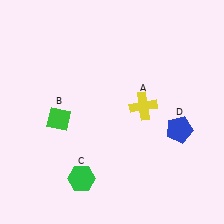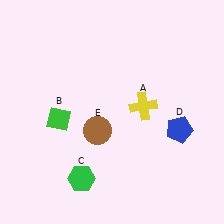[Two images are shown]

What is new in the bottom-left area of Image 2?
A brown circle (E) was added in the bottom-left area of Image 2.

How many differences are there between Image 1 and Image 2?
There is 1 difference between the two images.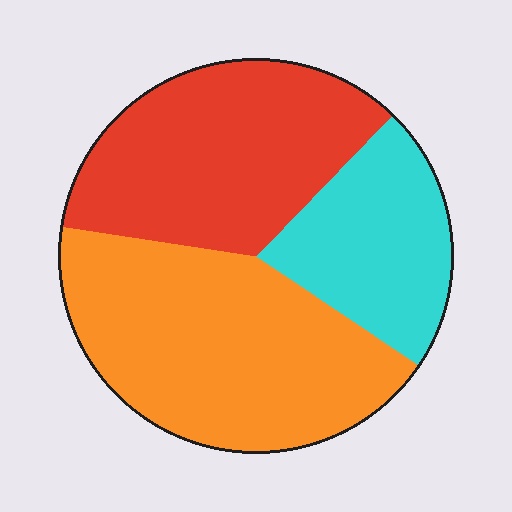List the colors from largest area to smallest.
From largest to smallest: orange, red, cyan.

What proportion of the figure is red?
Red covers around 35% of the figure.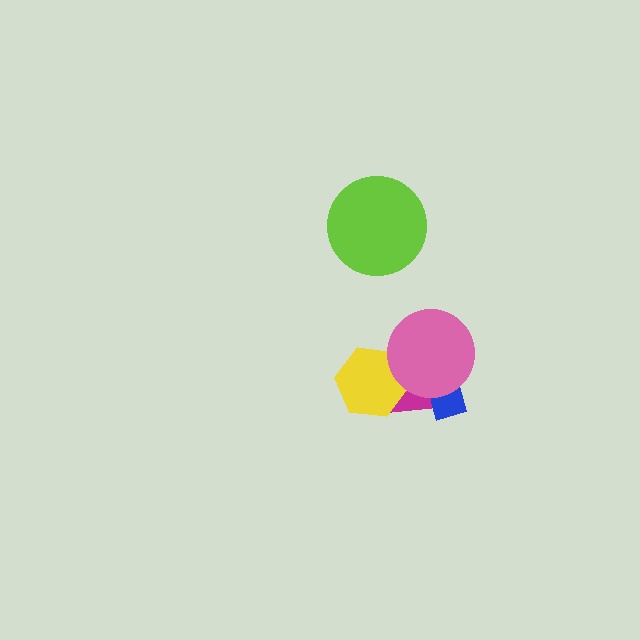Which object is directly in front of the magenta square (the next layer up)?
The yellow hexagon is directly in front of the magenta square.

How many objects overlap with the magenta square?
3 objects overlap with the magenta square.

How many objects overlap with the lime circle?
0 objects overlap with the lime circle.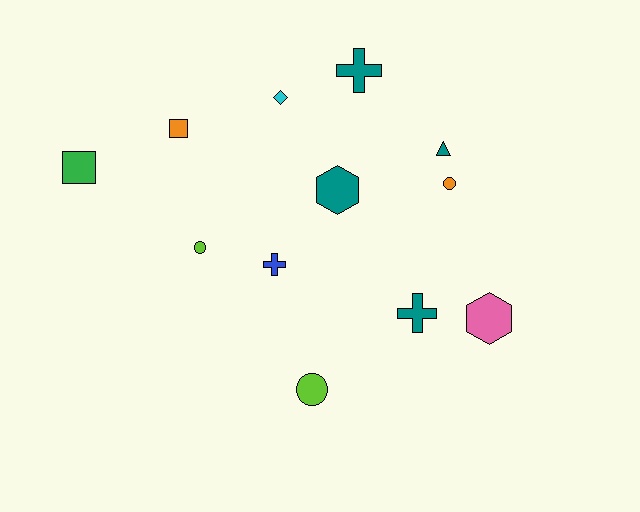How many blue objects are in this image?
There is 1 blue object.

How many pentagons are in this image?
There are no pentagons.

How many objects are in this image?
There are 12 objects.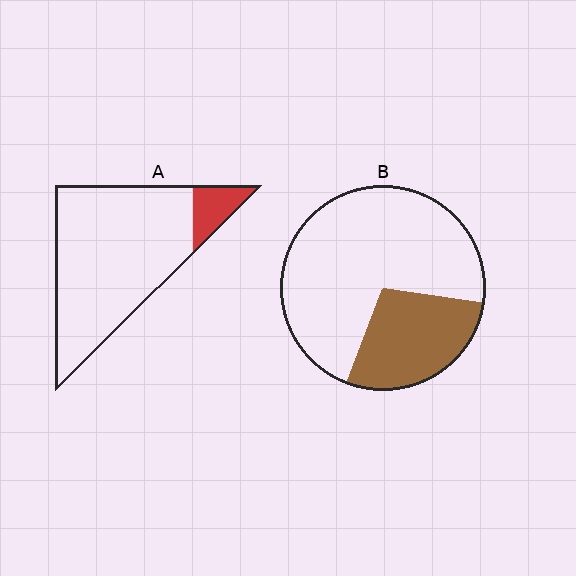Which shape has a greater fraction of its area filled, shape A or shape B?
Shape B.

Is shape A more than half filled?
No.